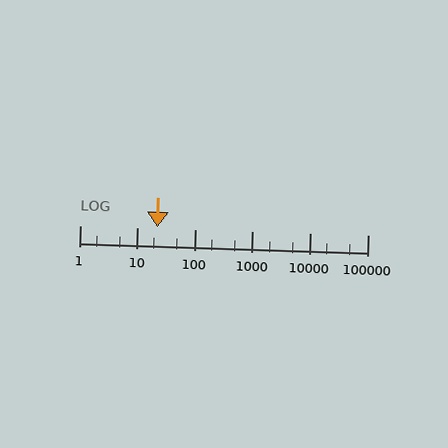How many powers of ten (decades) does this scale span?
The scale spans 5 decades, from 1 to 100000.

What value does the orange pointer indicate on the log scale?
The pointer indicates approximately 22.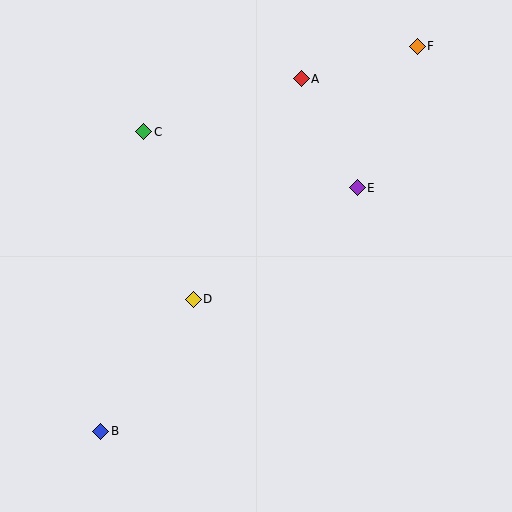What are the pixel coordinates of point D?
Point D is at (193, 299).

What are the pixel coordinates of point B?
Point B is at (101, 431).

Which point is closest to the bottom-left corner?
Point B is closest to the bottom-left corner.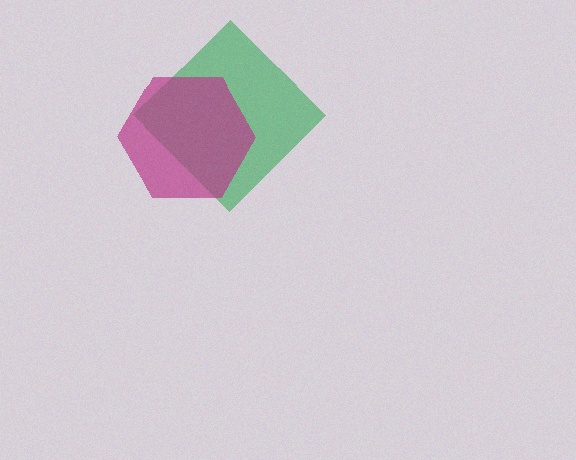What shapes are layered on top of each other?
The layered shapes are: a green diamond, a magenta hexagon.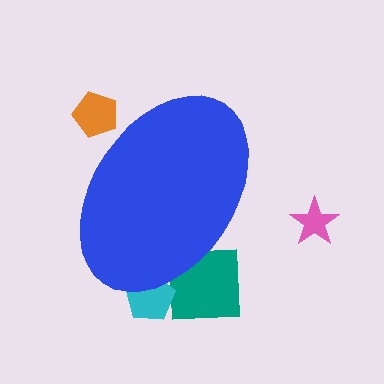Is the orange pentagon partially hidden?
Yes, the orange pentagon is partially hidden behind the blue ellipse.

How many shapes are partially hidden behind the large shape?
3 shapes are partially hidden.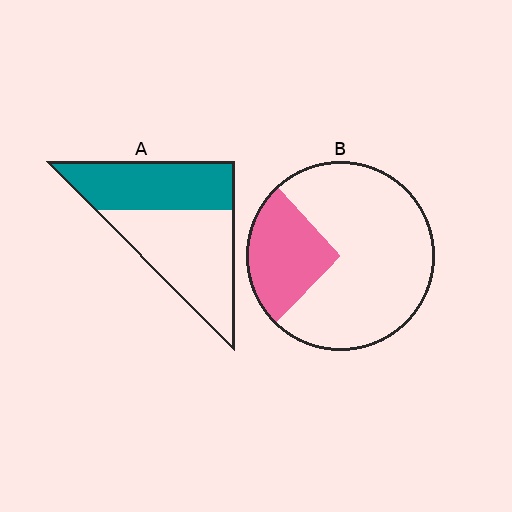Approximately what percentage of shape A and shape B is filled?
A is approximately 45% and B is approximately 25%.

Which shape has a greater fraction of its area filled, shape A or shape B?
Shape A.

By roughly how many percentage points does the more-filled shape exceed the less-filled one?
By roughly 20 percentage points (A over B).